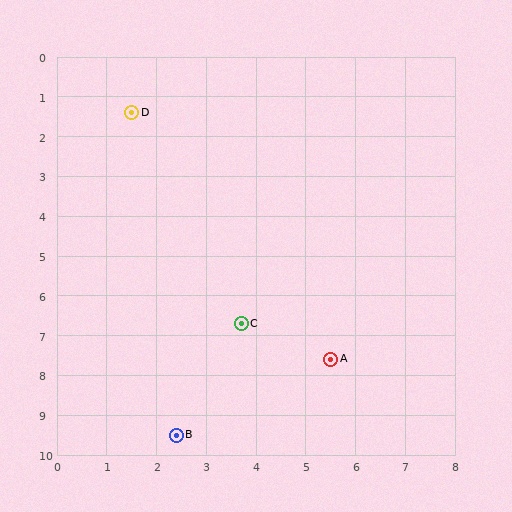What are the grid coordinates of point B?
Point B is at approximately (2.4, 9.5).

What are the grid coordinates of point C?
Point C is at approximately (3.7, 6.7).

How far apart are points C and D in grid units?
Points C and D are about 5.7 grid units apart.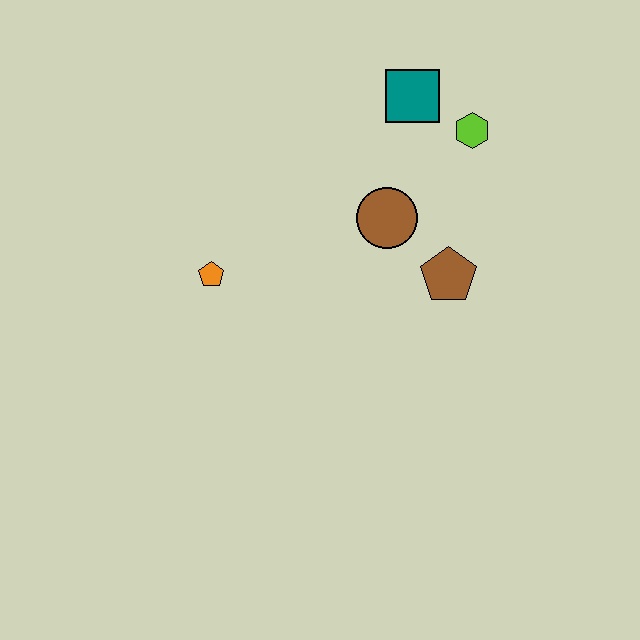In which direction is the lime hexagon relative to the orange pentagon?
The lime hexagon is to the right of the orange pentagon.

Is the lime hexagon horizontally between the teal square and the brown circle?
No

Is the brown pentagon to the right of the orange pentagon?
Yes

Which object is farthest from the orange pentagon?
The lime hexagon is farthest from the orange pentagon.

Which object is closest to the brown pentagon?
The brown circle is closest to the brown pentagon.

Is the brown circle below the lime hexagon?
Yes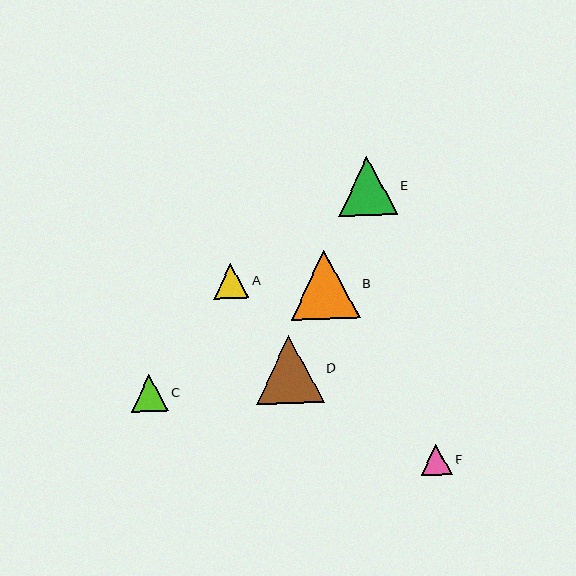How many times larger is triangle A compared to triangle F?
Triangle A is approximately 1.1 times the size of triangle F.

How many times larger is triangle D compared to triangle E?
Triangle D is approximately 1.2 times the size of triangle E.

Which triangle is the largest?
Triangle B is the largest with a size of approximately 69 pixels.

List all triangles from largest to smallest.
From largest to smallest: B, D, E, C, A, F.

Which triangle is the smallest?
Triangle F is the smallest with a size of approximately 31 pixels.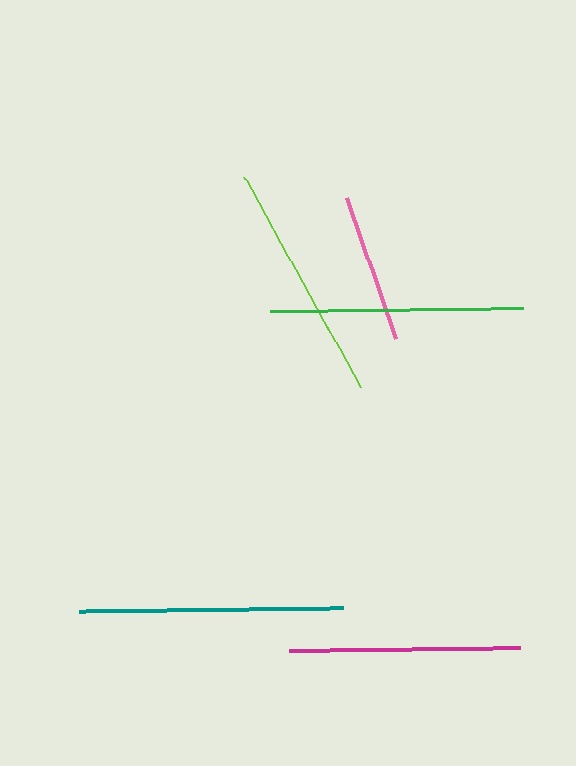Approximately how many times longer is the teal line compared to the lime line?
The teal line is approximately 1.1 times the length of the lime line.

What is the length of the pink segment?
The pink segment is approximately 149 pixels long.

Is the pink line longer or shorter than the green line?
The green line is longer than the pink line.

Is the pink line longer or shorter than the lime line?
The lime line is longer than the pink line.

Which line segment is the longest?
The teal line is the longest at approximately 265 pixels.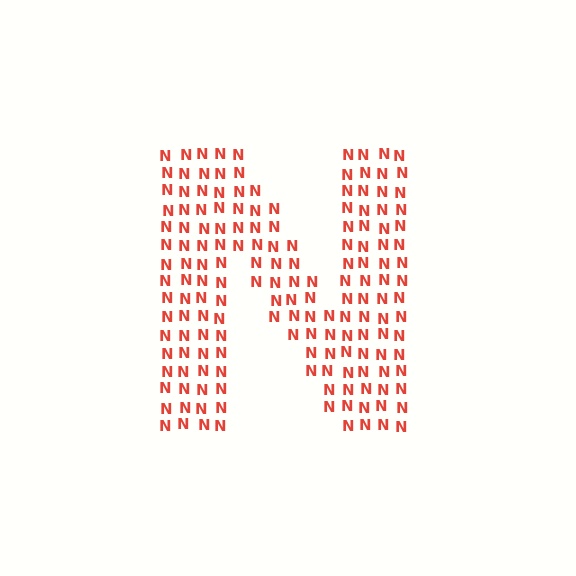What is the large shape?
The large shape is the letter N.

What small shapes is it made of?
It is made of small letter N's.